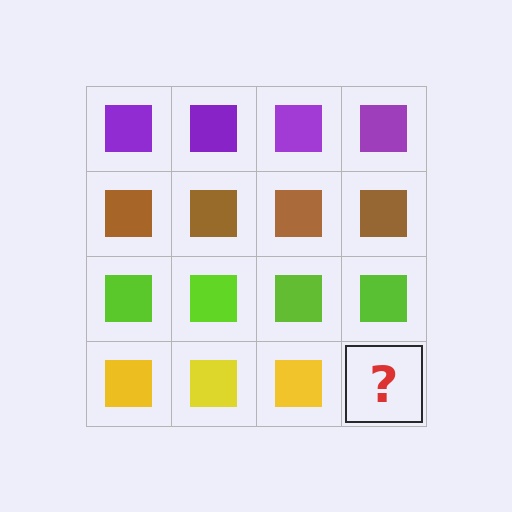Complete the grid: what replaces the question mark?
The question mark should be replaced with a yellow square.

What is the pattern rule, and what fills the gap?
The rule is that each row has a consistent color. The gap should be filled with a yellow square.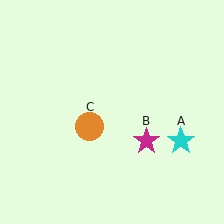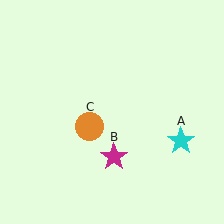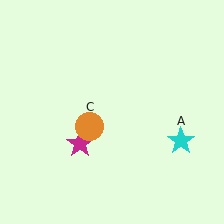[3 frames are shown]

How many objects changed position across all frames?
1 object changed position: magenta star (object B).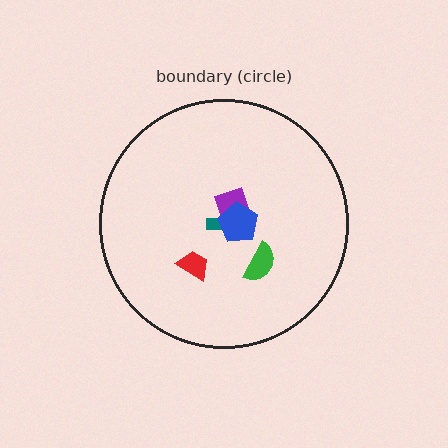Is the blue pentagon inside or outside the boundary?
Inside.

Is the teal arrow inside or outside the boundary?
Inside.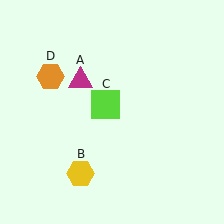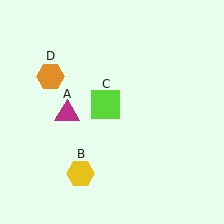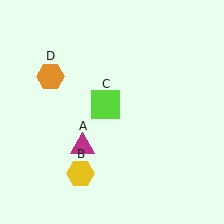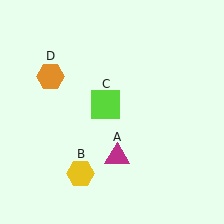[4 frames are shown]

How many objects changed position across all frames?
1 object changed position: magenta triangle (object A).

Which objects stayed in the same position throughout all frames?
Yellow hexagon (object B) and lime square (object C) and orange hexagon (object D) remained stationary.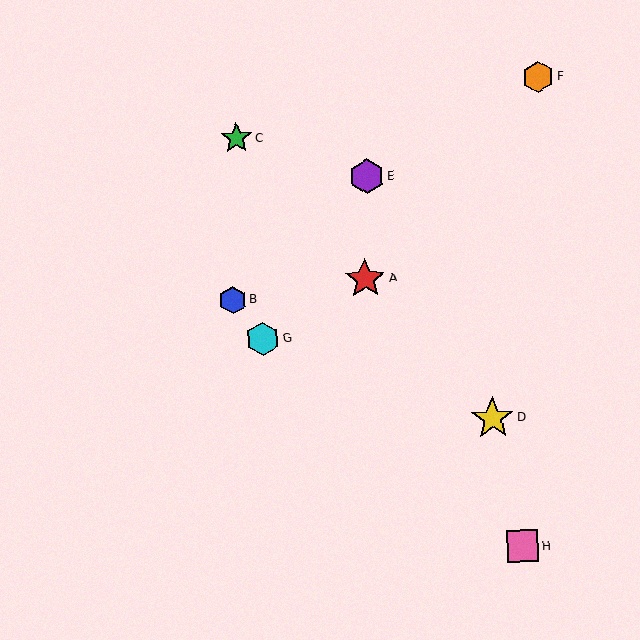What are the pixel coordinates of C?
Object C is at (236, 138).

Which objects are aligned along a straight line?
Objects A, C, D are aligned along a straight line.